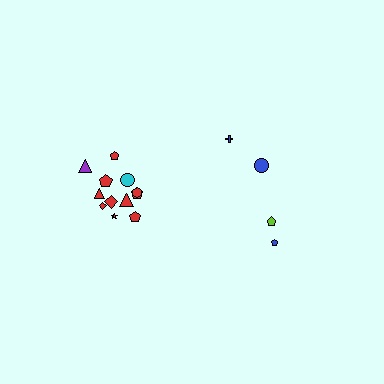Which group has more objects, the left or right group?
The left group.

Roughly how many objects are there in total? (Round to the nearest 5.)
Roughly 15 objects in total.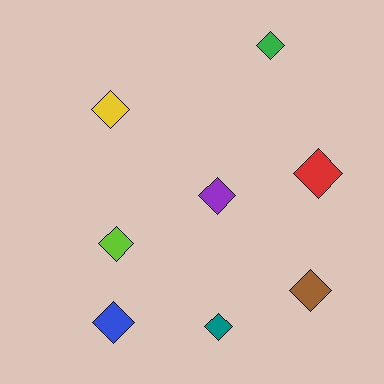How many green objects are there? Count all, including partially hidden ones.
There is 1 green object.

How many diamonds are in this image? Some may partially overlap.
There are 8 diamonds.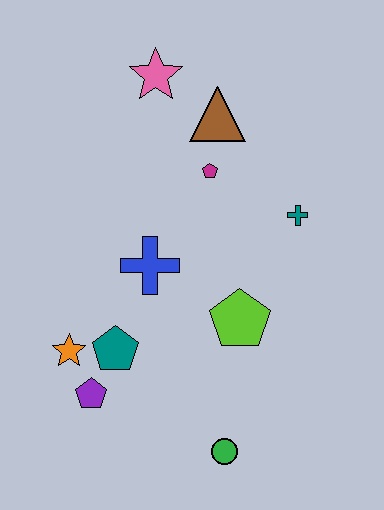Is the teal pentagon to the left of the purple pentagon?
No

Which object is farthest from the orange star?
The pink star is farthest from the orange star.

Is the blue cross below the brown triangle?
Yes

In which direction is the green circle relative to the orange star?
The green circle is to the right of the orange star.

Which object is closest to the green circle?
The lime pentagon is closest to the green circle.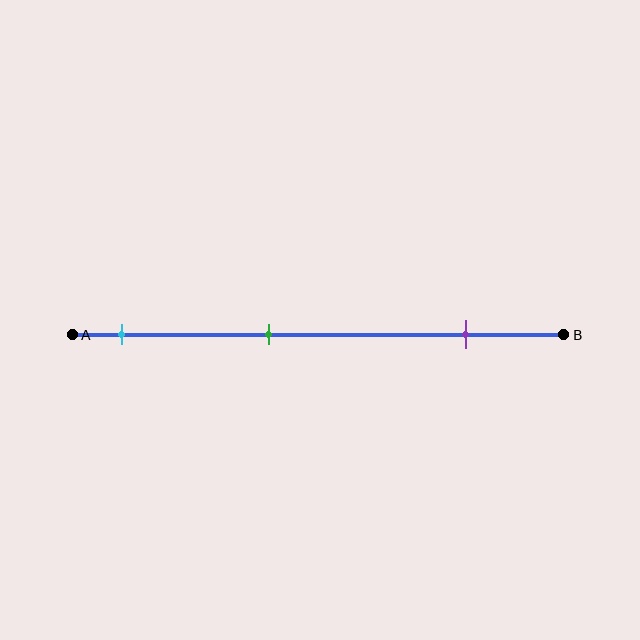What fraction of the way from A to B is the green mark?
The green mark is approximately 40% (0.4) of the way from A to B.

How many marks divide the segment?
There are 3 marks dividing the segment.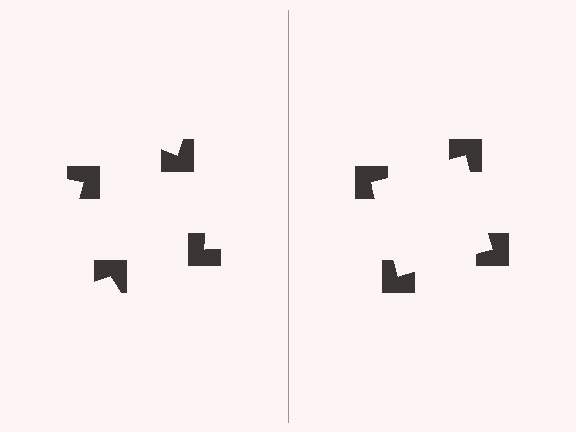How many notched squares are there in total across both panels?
8 — 4 on each side.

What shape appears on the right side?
An illusory square.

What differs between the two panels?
The notched squares are positioned identically on both sides; only the wedge orientations differ. On the right they align to a square; on the left they are misaligned.